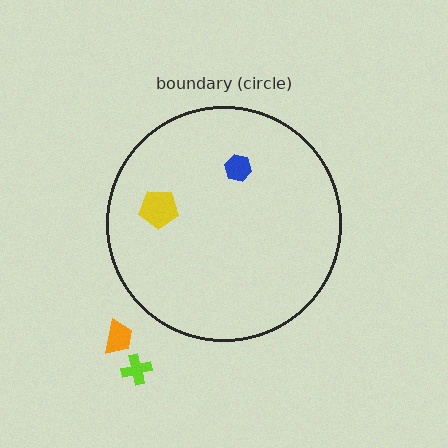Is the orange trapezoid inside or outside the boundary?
Outside.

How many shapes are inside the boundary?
2 inside, 2 outside.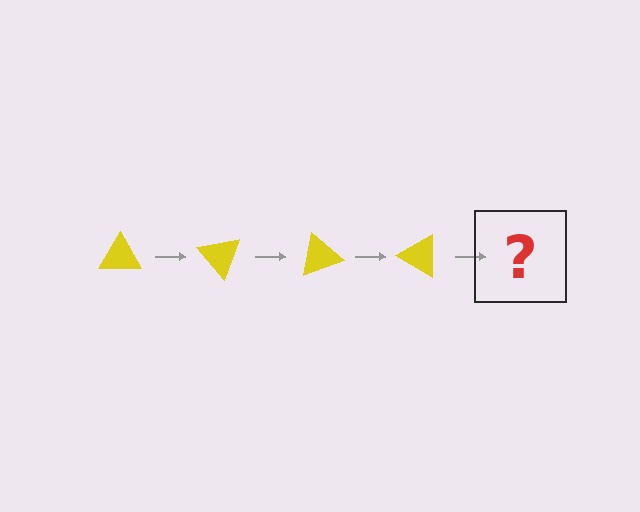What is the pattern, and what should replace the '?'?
The pattern is that the triangle rotates 50 degrees each step. The '?' should be a yellow triangle rotated 200 degrees.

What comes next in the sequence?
The next element should be a yellow triangle rotated 200 degrees.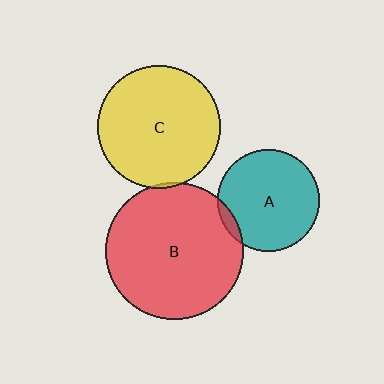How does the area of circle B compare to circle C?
Approximately 1.2 times.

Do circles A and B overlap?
Yes.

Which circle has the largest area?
Circle B (red).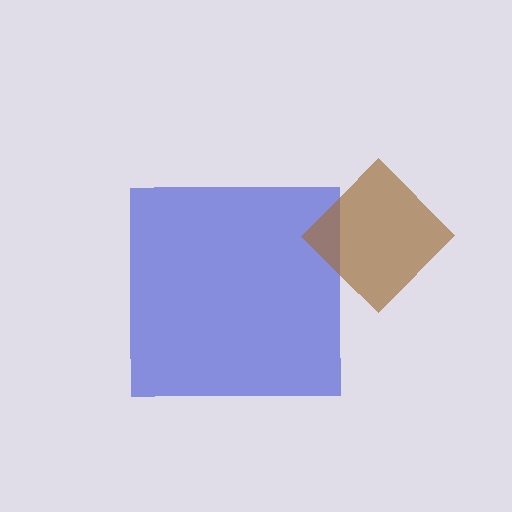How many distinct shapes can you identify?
There are 2 distinct shapes: a blue square, a brown diamond.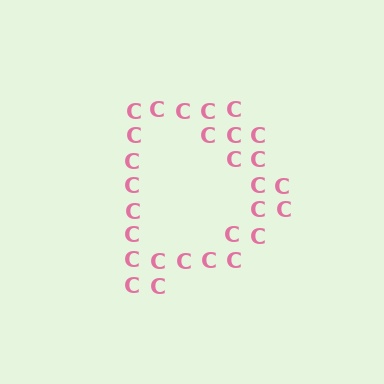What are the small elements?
The small elements are letter C's.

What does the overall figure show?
The overall figure shows the letter D.